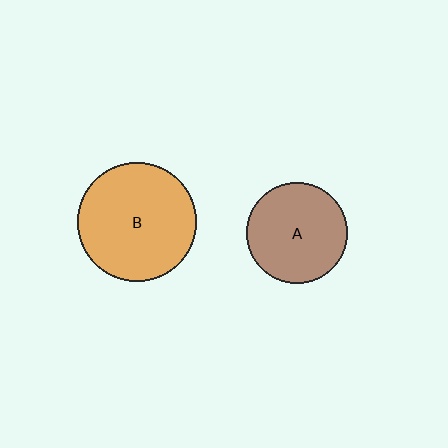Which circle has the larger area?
Circle B (orange).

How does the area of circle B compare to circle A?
Approximately 1.4 times.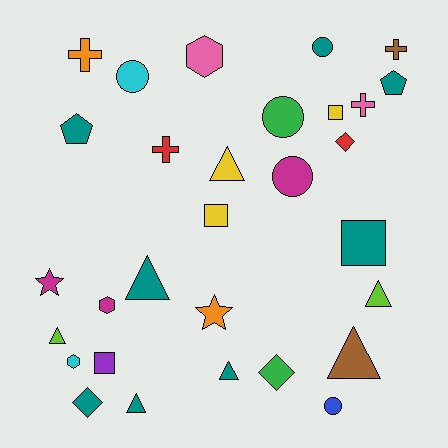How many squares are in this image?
There are 4 squares.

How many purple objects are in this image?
There is 1 purple object.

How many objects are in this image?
There are 30 objects.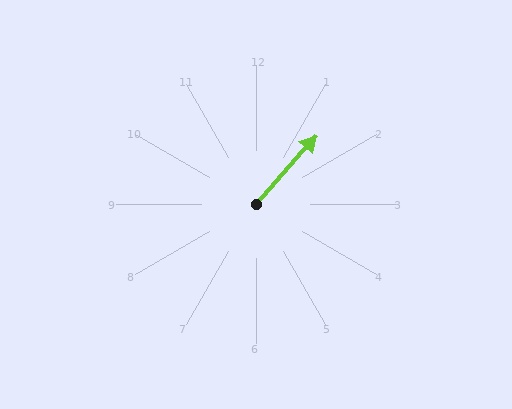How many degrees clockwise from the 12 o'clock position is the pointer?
Approximately 41 degrees.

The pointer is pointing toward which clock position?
Roughly 1 o'clock.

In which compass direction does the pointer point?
Northeast.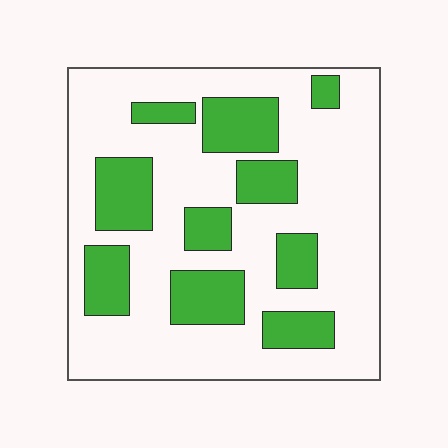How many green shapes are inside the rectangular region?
10.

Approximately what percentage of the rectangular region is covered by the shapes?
Approximately 30%.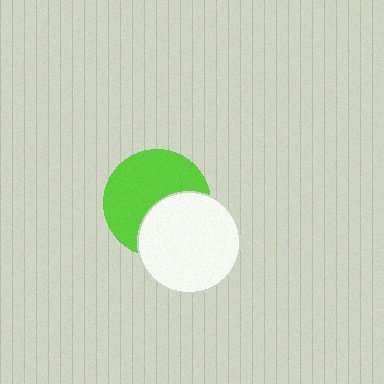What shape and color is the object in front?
The object in front is a white circle.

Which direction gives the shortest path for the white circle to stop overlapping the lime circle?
Moving toward the lower-right gives the shortest separation.